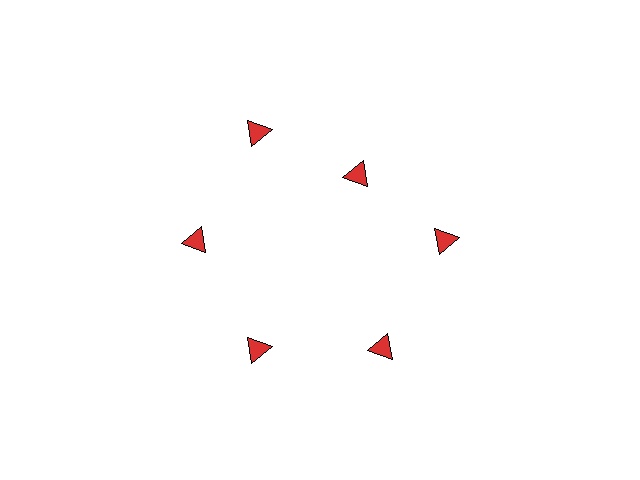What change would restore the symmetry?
The symmetry would be restored by moving it outward, back onto the ring so that all 6 triangles sit at equal angles and equal distance from the center.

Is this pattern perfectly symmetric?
No. The 6 red triangles are arranged in a ring, but one element near the 1 o'clock position is pulled inward toward the center, breaking the 6-fold rotational symmetry.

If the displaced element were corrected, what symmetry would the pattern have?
It would have 6-fold rotational symmetry — the pattern would map onto itself every 60 degrees.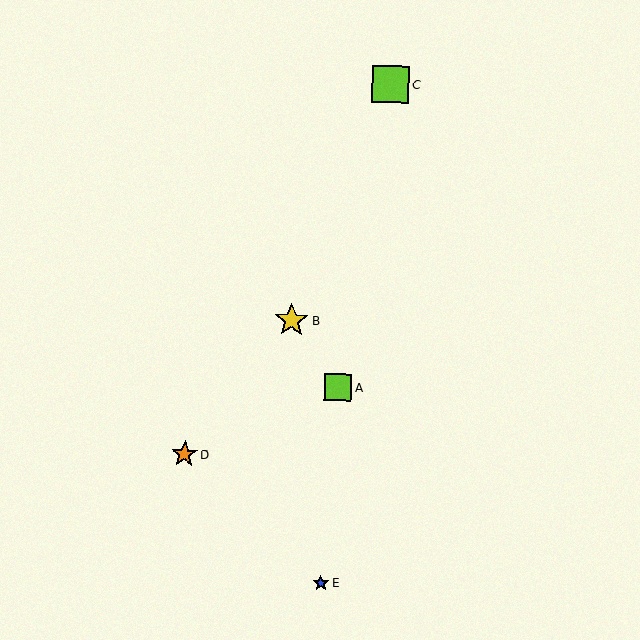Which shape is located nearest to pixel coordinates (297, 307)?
The yellow star (labeled B) at (292, 321) is nearest to that location.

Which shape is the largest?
The lime square (labeled C) is the largest.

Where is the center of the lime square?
The center of the lime square is at (390, 84).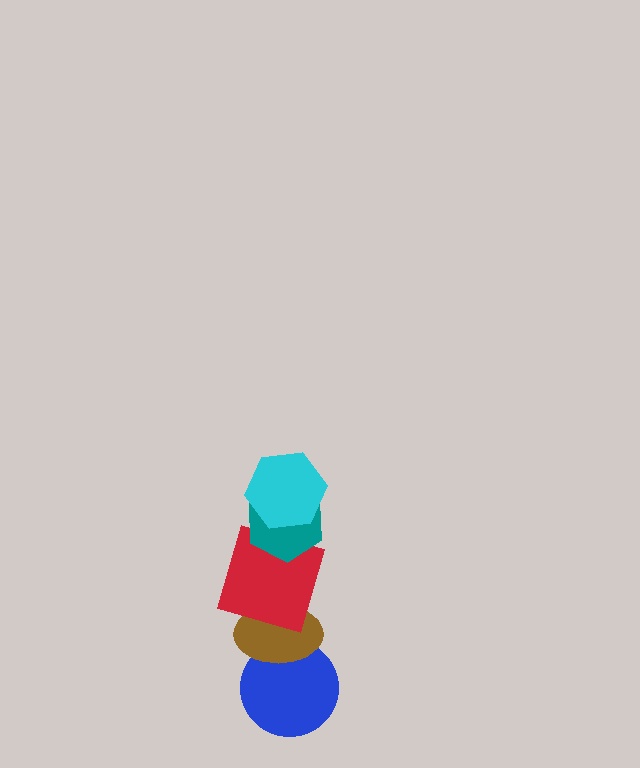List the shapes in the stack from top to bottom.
From top to bottom: the cyan hexagon, the teal hexagon, the red square, the brown ellipse, the blue circle.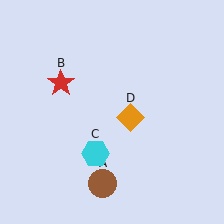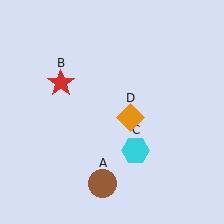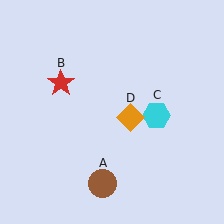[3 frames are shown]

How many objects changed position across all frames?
1 object changed position: cyan hexagon (object C).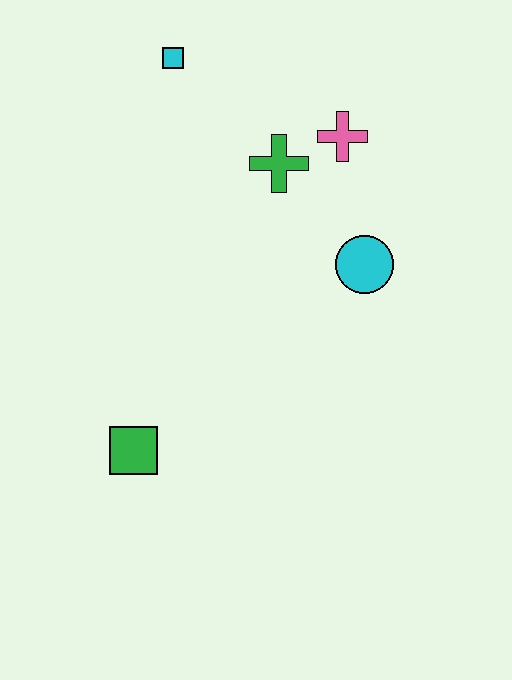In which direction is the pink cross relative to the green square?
The pink cross is above the green square.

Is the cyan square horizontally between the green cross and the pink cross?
No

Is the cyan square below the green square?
No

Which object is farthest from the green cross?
The green square is farthest from the green cross.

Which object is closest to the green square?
The cyan circle is closest to the green square.